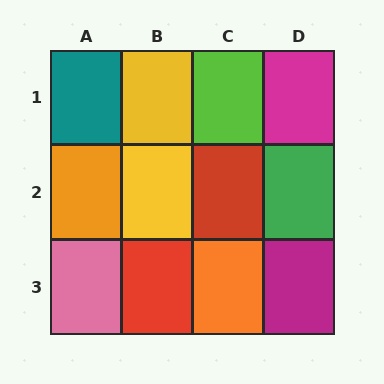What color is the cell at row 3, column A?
Pink.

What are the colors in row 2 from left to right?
Orange, yellow, red, green.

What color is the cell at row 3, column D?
Magenta.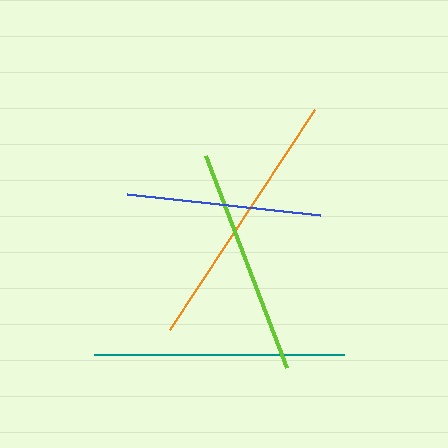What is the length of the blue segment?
The blue segment is approximately 194 pixels long.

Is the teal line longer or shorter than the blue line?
The teal line is longer than the blue line.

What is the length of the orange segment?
The orange segment is approximately 264 pixels long.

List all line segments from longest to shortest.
From longest to shortest: orange, teal, lime, blue.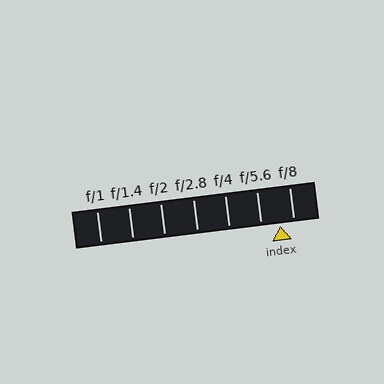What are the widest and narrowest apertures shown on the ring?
The widest aperture shown is f/1 and the narrowest is f/8.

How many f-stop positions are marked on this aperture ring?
There are 7 f-stop positions marked.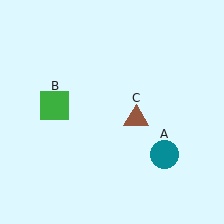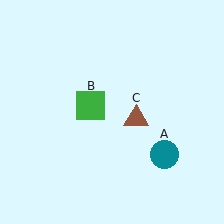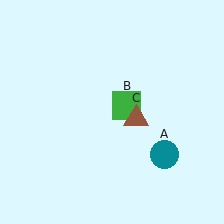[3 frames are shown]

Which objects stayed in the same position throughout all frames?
Teal circle (object A) and brown triangle (object C) remained stationary.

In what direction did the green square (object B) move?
The green square (object B) moved right.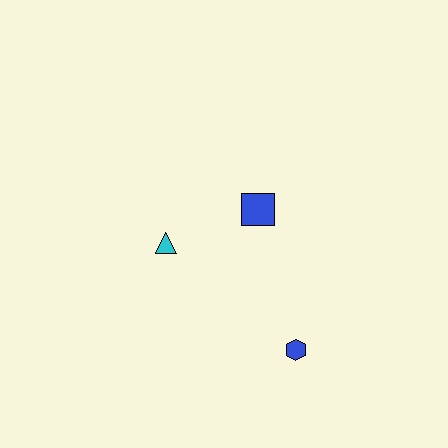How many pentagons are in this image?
There are no pentagons.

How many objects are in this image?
There are 3 objects.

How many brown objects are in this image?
There are no brown objects.